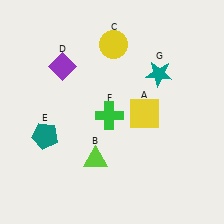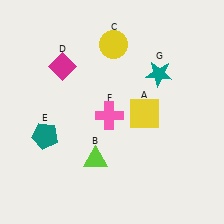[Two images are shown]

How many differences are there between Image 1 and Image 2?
There are 2 differences between the two images.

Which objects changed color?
D changed from purple to magenta. F changed from green to pink.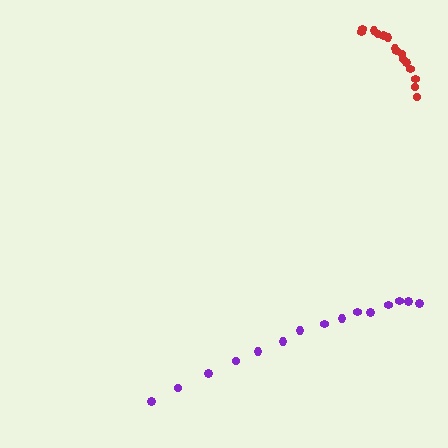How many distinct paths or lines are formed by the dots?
There are 2 distinct paths.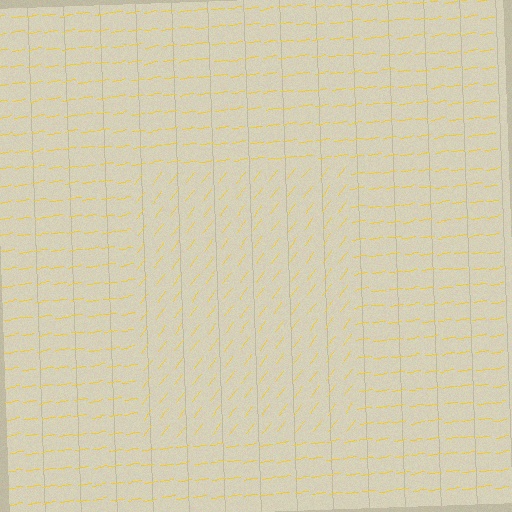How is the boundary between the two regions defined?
The boundary is defined purely by a change in line orientation (approximately 45 degrees difference). All lines are the same color and thickness.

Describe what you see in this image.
The image is filled with small yellow line segments. A rectangle region in the image has lines oriented differently from the surrounding lines, creating a visible texture boundary.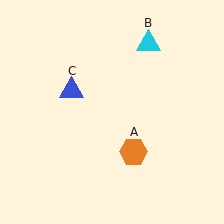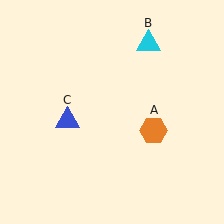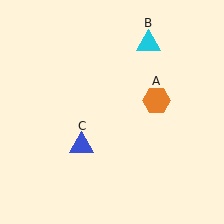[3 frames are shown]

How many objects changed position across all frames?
2 objects changed position: orange hexagon (object A), blue triangle (object C).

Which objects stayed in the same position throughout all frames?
Cyan triangle (object B) remained stationary.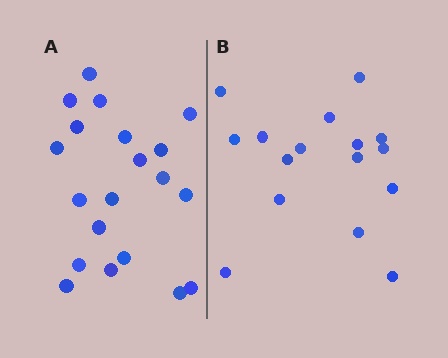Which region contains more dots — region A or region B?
Region A (the left region) has more dots.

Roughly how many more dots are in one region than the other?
Region A has about 4 more dots than region B.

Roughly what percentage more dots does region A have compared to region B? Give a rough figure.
About 25% more.